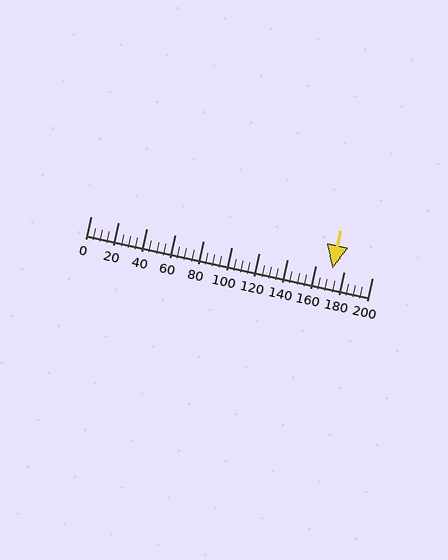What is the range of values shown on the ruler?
The ruler shows values from 0 to 200.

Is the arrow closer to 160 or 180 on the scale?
The arrow is closer to 180.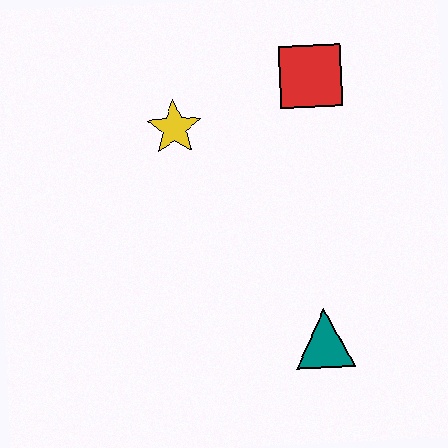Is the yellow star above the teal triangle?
Yes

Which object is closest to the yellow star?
The red square is closest to the yellow star.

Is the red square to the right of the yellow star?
Yes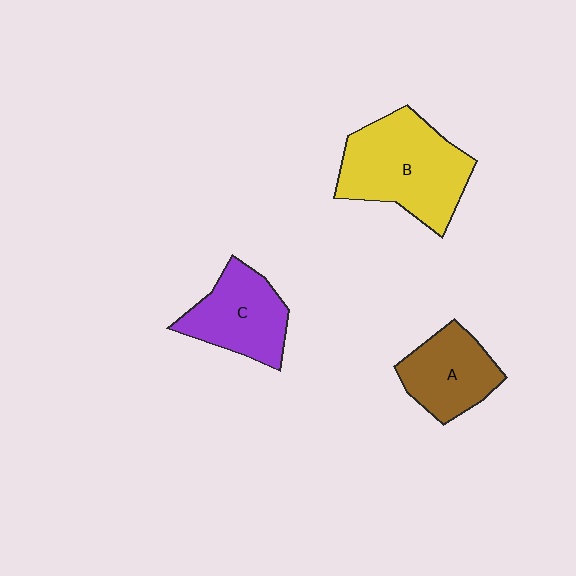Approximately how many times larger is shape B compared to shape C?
Approximately 1.5 times.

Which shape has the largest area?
Shape B (yellow).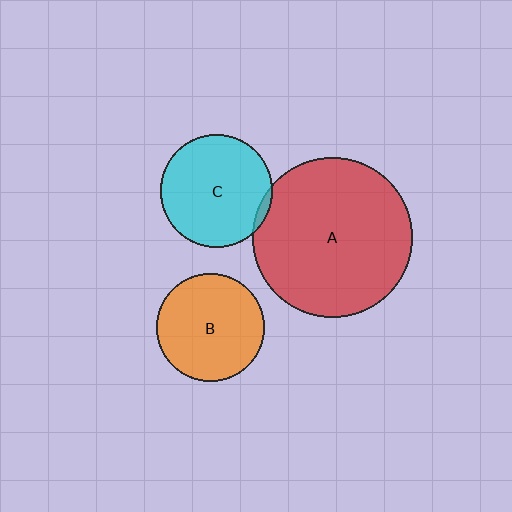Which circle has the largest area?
Circle A (red).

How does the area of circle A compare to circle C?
Approximately 2.0 times.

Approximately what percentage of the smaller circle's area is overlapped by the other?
Approximately 5%.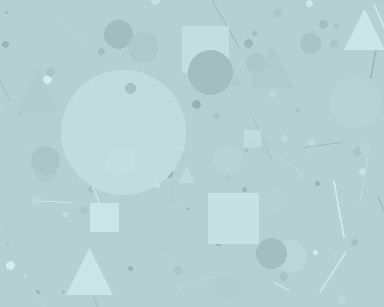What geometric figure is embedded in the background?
A circle is embedded in the background.